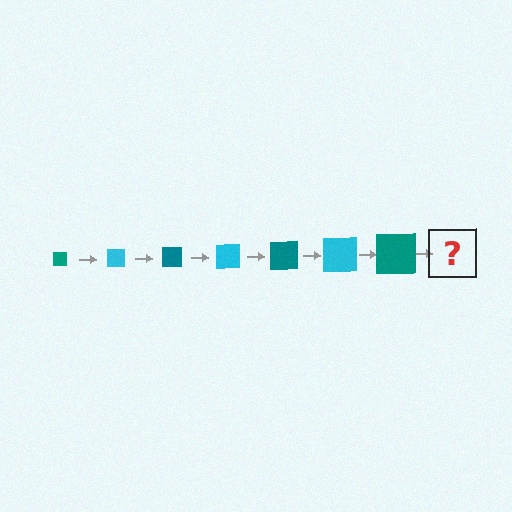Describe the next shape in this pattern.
It should be a cyan square, larger than the previous one.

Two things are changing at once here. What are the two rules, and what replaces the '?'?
The two rules are that the square grows larger each step and the color cycles through teal and cyan. The '?' should be a cyan square, larger than the previous one.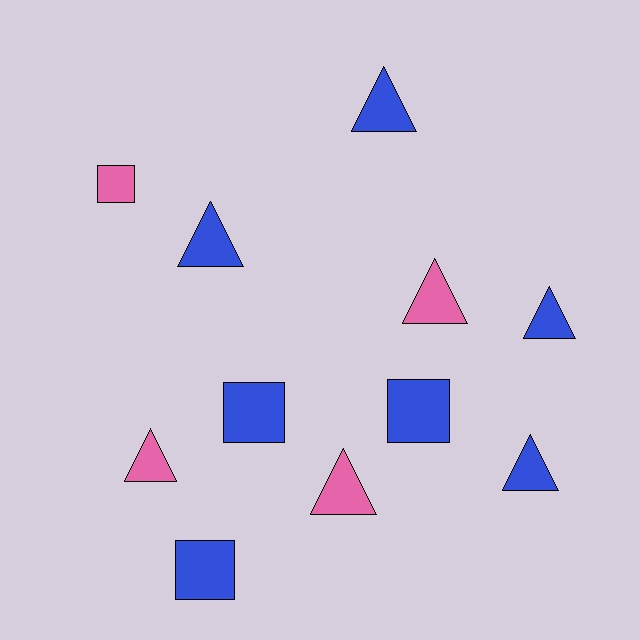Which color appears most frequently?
Blue, with 7 objects.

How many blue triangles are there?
There are 4 blue triangles.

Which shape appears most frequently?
Triangle, with 7 objects.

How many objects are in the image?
There are 11 objects.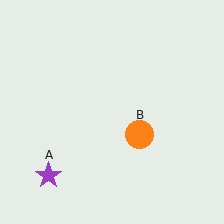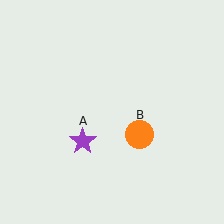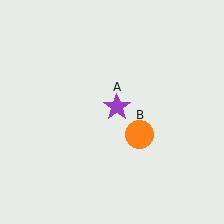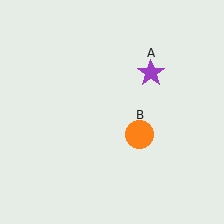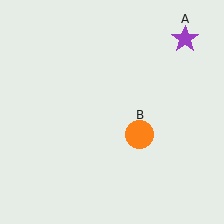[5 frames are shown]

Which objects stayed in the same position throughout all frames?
Orange circle (object B) remained stationary.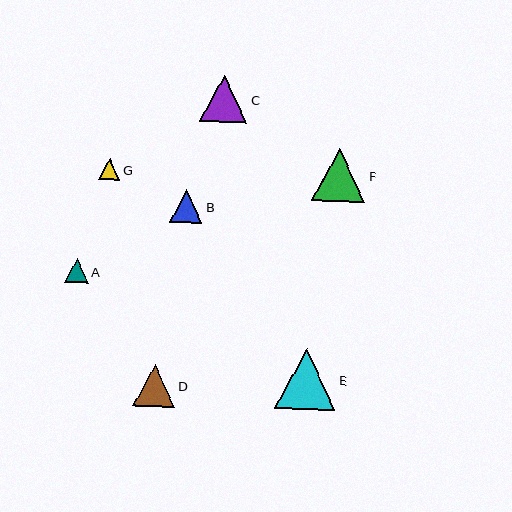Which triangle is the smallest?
Triangle G is the smallest with a size of approximately 22 pixels.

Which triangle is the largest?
Triangle E is the largest with a size of approximately 60 pixels.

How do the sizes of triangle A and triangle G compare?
Triangle A and triangle G are approximately the same size.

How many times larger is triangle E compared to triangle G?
Triangle E is approximately 2.8 times the size of triangle G.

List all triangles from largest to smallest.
From largest to smallest: E, F, C, D, B, A, G.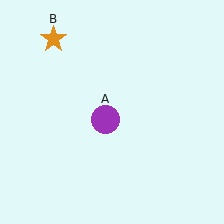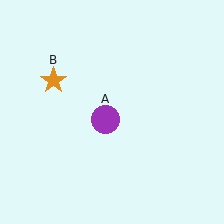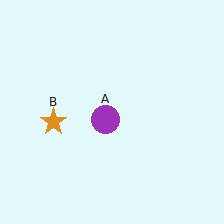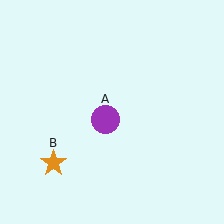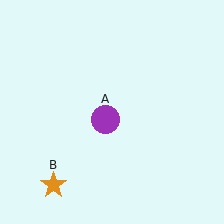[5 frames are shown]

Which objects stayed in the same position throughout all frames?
Purple circle (object A) remained stationary.